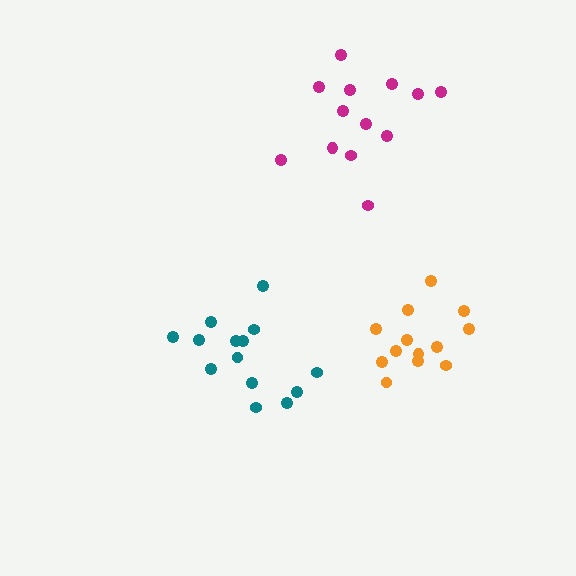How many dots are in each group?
Group 1: 13 dots, Group 2: 14 dots, Group 3: 13 dots (40 total).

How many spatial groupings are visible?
There are 3 spatial groupings.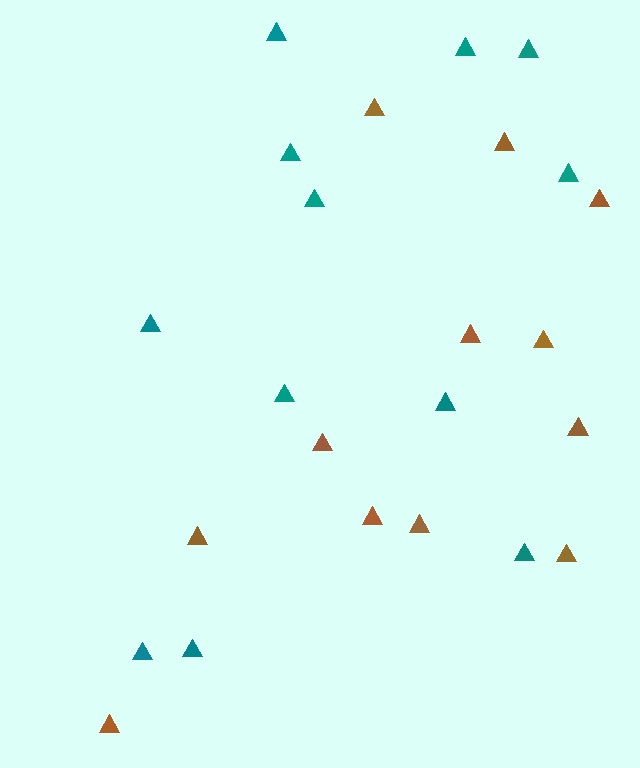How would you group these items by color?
There are 2 groups: one group of teal triangles (12) and one group of brown triangles (12).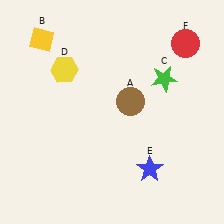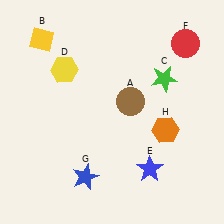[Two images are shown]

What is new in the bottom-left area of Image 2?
A blue star (G) was added in the bottom-left area of Image 2.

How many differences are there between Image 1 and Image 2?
There are 2 differences between the two images.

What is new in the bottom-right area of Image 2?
An orange hexagon (H) was added in the bottom-right area of Image 2.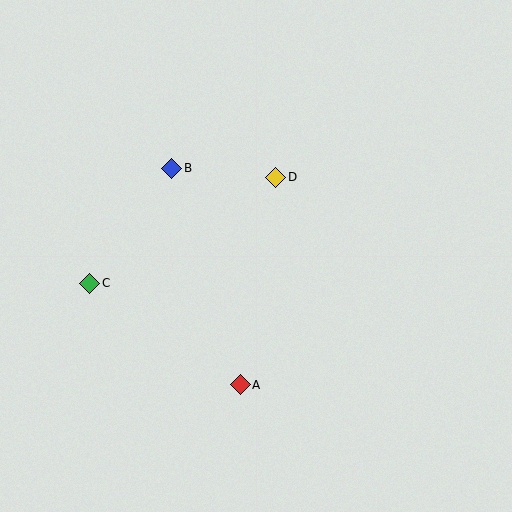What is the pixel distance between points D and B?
The distance between D and B is 104 pixels.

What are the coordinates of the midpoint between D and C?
The midpoint between D and C is at (183, 230).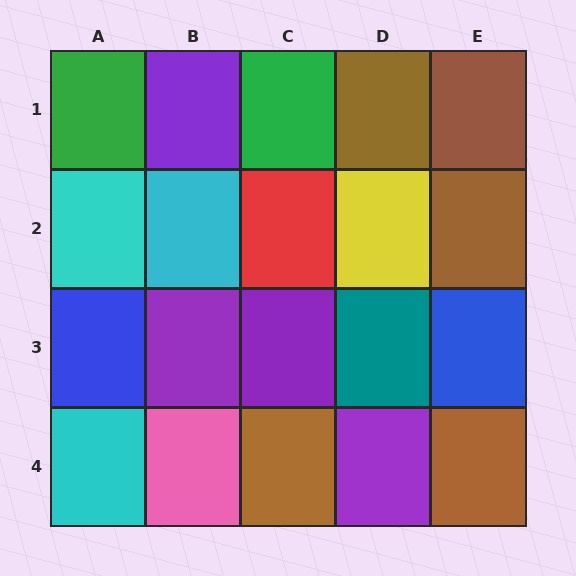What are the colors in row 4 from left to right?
Cyan, pink, brown, purple, brown.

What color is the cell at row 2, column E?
Brown.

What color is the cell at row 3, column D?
Teal.